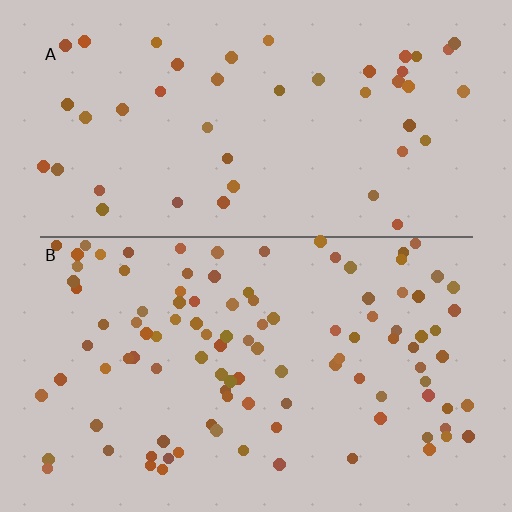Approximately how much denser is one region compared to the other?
Approximately 2.3× — region B over region A.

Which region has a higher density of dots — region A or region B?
B (the bottom).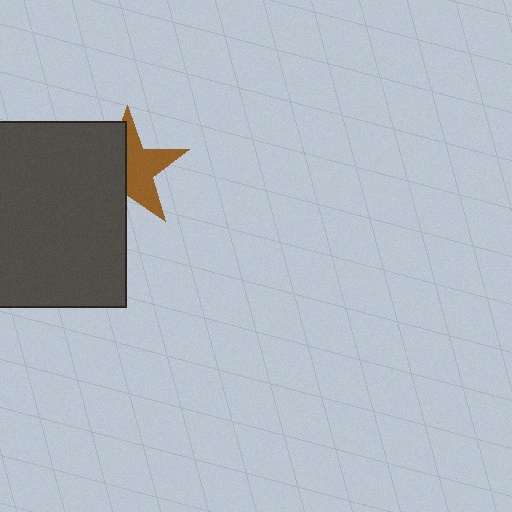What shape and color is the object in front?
The object in front is a dark gray rectangle.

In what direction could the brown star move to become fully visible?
The brown star could move right. That would shift it out from behind the dark gray rectangle entirely.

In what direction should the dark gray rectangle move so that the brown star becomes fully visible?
The dark gray rectangle should move left. That is the shortest direction to clear the overlap and leave the brown star fully visible.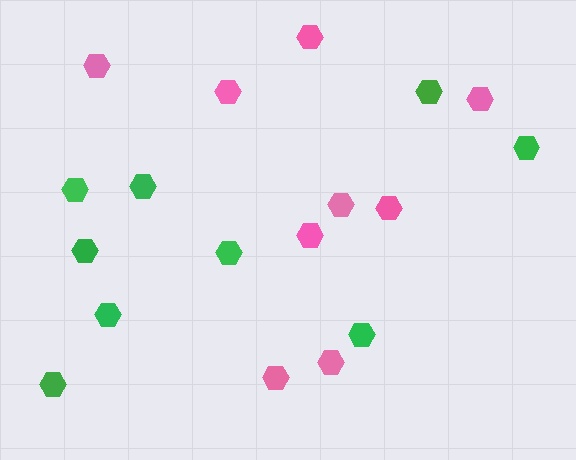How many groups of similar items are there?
There are 2 groups: one group of green hexagons (9) and one group of pink hexagons (9).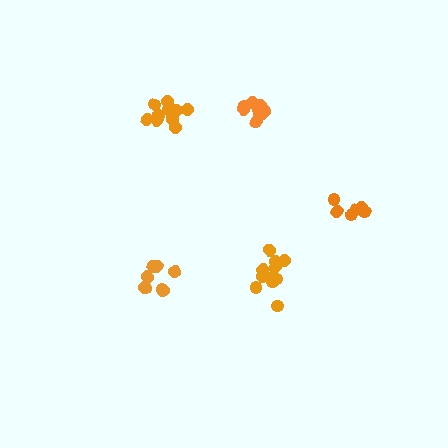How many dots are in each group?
Group 1: 11 dots, Group 2: 9 dots, Group 3: 8 dots, Group 4: 11 dots, Group 5: 7 dots (46 total).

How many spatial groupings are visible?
There are 5 spatial groupings.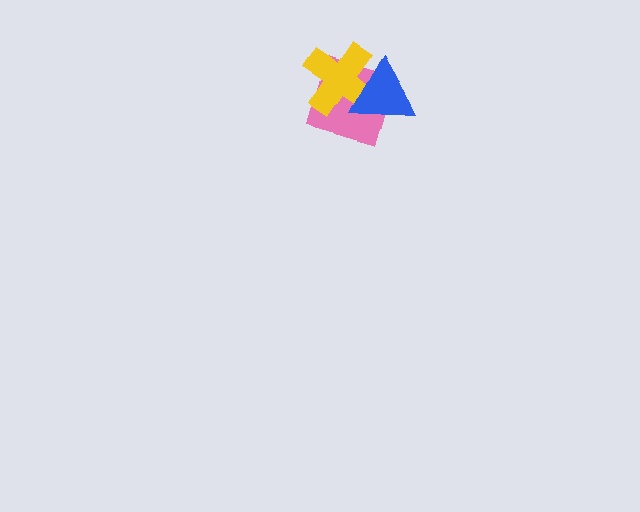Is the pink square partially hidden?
Yes, it is partially covered by another shape.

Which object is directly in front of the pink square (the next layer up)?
The yellow cross is directly in front of the pink square.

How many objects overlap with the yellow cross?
2 objects overlap with the yellow cross.